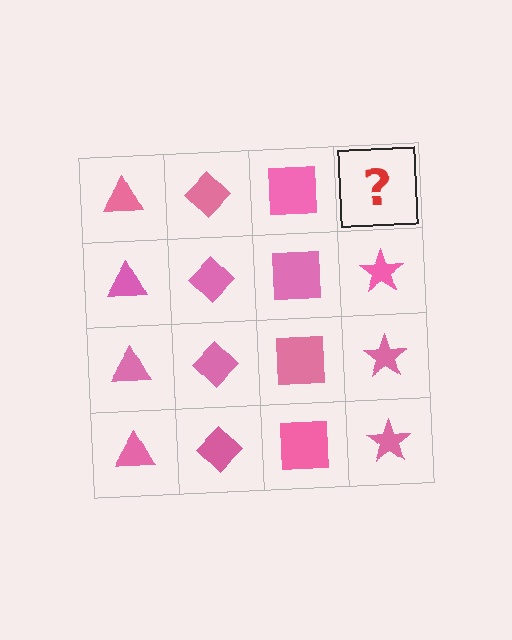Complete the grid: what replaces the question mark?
The question mark should be replaced with a pink star.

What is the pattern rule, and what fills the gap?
The rule is that each column has a consistent shape. The gap should be filled with a pink star.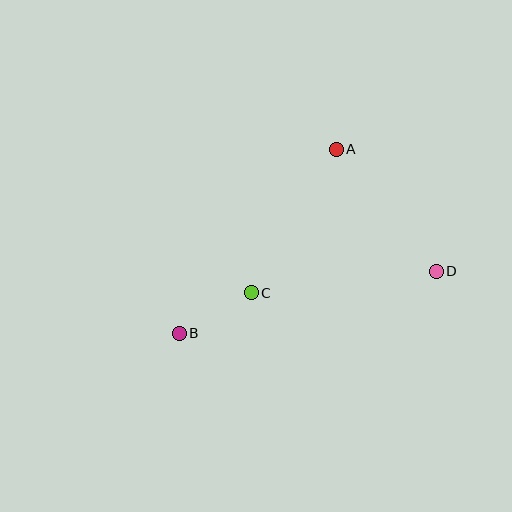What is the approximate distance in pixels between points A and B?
The distance between A and B is approximately 242 pixels.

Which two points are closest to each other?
Points B and C are closest to each other.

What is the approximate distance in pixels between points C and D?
The distance between C and D is approximately 186 pixels.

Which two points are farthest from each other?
Points B and D are farthest from each other.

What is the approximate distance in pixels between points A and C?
The distance between A and C is approximately 166 pixels.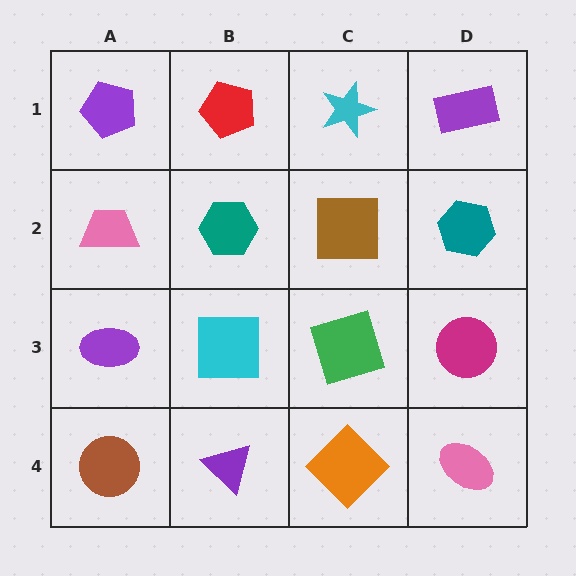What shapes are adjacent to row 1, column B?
A teal hexagon (row 2, column B), a purple pentagon (row 1, column A), a cyan star (row 1, column C).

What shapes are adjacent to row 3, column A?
A pink trapezoid (row 2, column A), a brown circle (row 4, column A), a cyan square (row 3, column B).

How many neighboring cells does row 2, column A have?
3.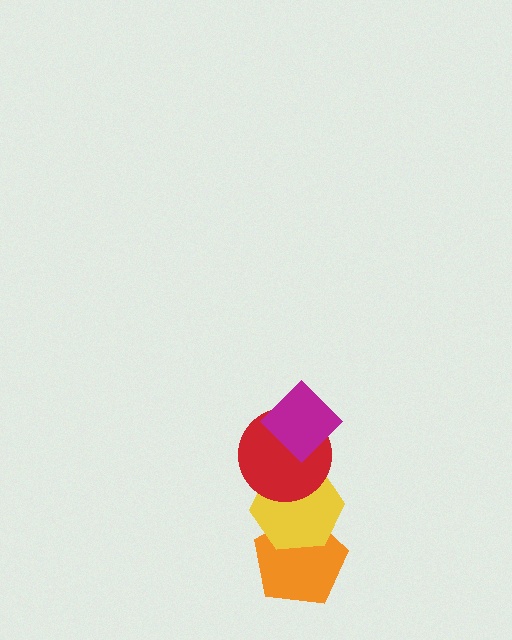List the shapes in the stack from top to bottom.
From top to bottom: the magenta diamond, the red circle, the yellow hexagon, the orange pentagon.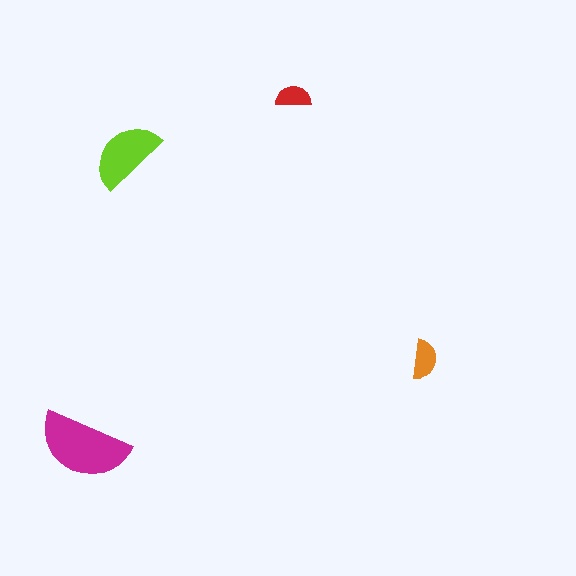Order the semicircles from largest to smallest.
the magenta one, the lime one, the orange one, the red one.